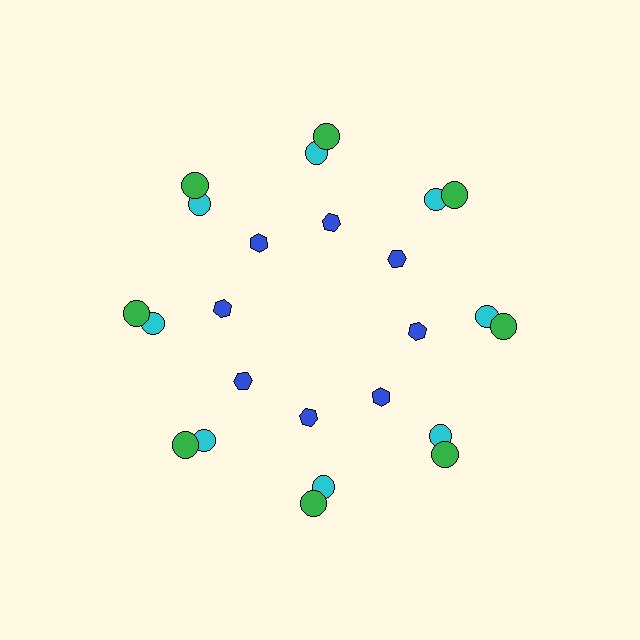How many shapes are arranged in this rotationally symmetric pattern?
There are 24 shapes, arranged in 8 groups of 3.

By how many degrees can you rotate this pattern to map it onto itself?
The pattern maps onto itself every 45 degrees of rotation.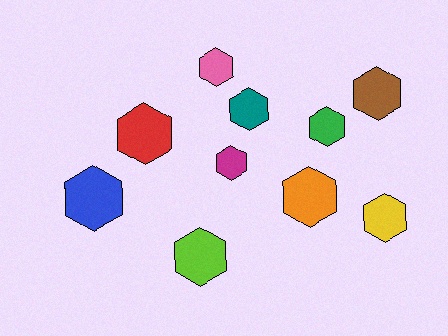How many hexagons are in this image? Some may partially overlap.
There are 10 hexagons.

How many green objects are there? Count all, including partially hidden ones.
There is 1 green object.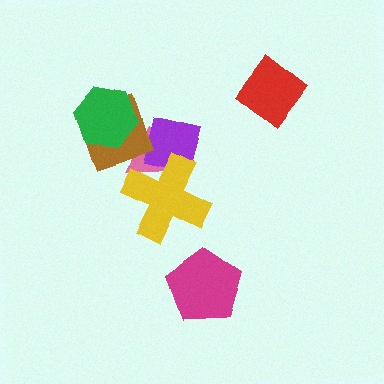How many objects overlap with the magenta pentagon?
0 objects overlap with the magenta pentagon.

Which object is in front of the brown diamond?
The green hexagon is in front of the brown diamond.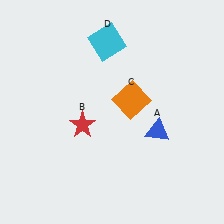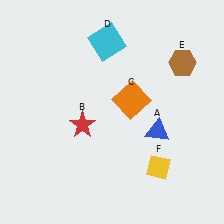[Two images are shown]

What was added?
A brown hexagon (E), a yellow diamond (F) were added in Image 2.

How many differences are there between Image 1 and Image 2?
There are 2 differences between the two images.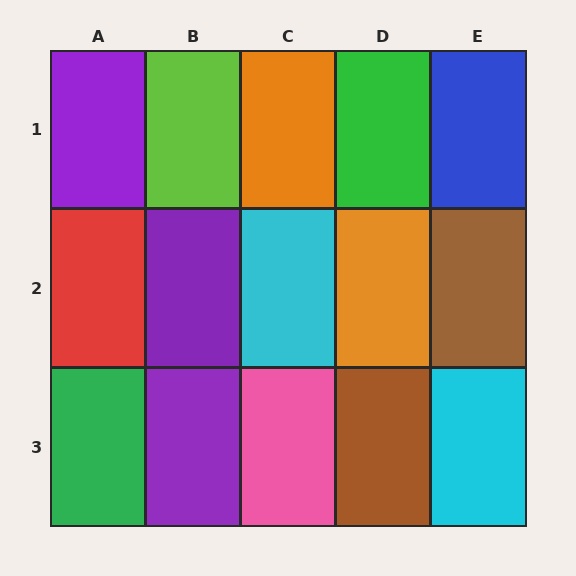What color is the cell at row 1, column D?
Green.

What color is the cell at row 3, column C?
Pink.